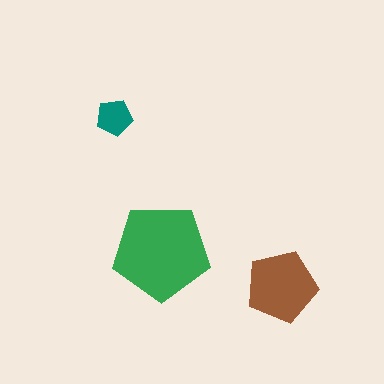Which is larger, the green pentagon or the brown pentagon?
The green one.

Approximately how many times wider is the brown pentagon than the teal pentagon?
About 2 times wider.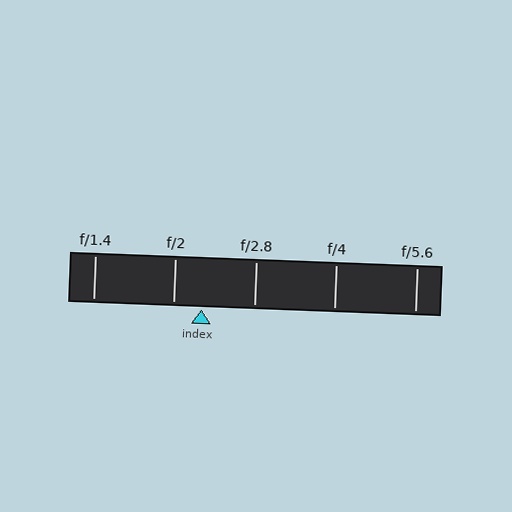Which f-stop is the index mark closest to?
The index mark is closest to f/2.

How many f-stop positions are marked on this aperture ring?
There are 5 f-stop positions marked.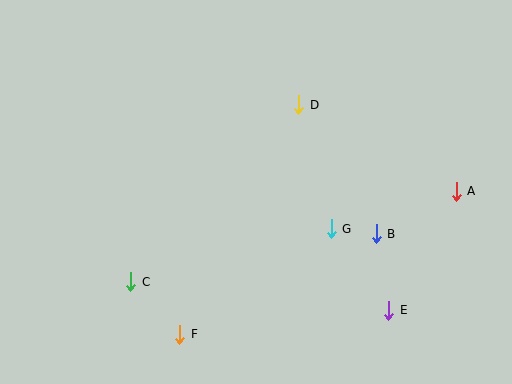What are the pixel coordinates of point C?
Point C is at (131, 282).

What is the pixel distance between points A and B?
The distance between A and B is 91 pixels.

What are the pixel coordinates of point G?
Point G is at (331, 229).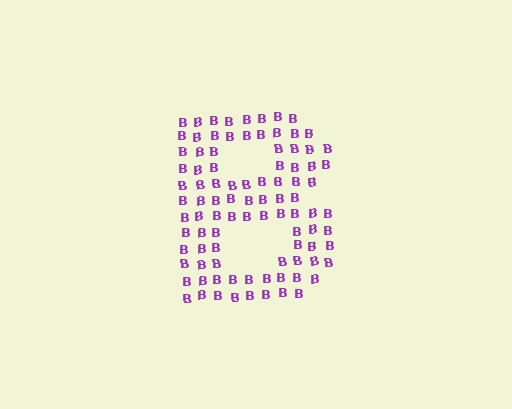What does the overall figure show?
The overall figure shows the letter B.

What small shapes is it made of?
It is made of small letter B's.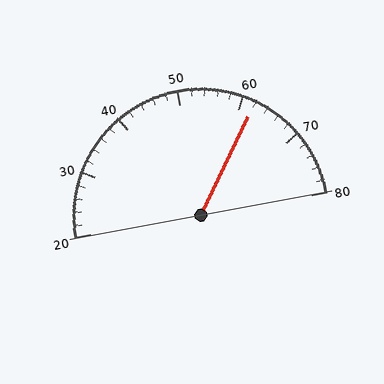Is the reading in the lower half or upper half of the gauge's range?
The reading is in the upper half of the range (20 to 80).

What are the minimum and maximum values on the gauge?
The gauge ranges from 20 to 80.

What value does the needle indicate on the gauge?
The needle indicates approximately 62.